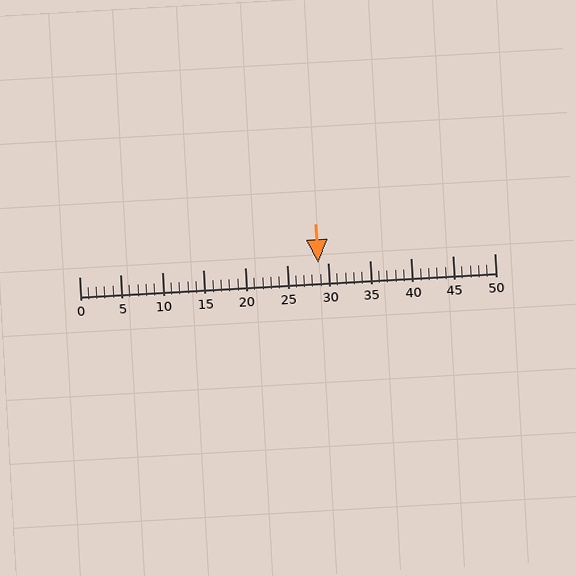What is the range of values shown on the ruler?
The ruler shows values from 0 to 50.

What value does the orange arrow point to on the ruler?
The orange arrow points to approximately 29.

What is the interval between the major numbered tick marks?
The major tick marks are spaced 5 units apart.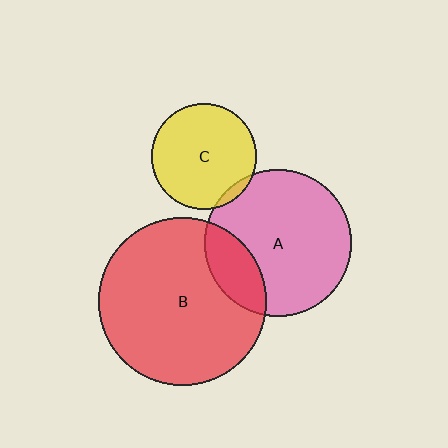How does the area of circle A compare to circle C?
Approximately 1.9 times.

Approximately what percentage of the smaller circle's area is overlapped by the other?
Approximately 20%.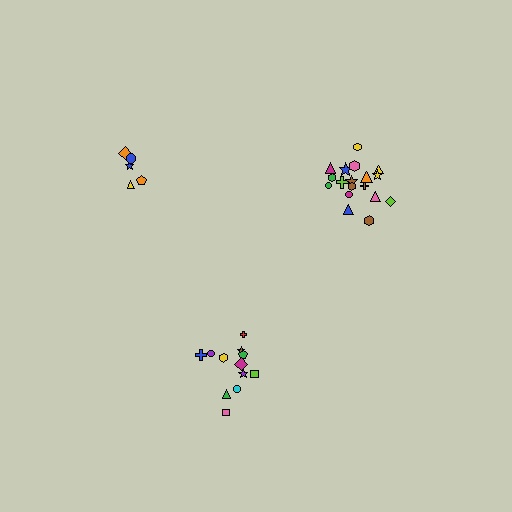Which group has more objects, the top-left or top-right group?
The top-right group.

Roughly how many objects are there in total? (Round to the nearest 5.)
Roughly 35 objects in total.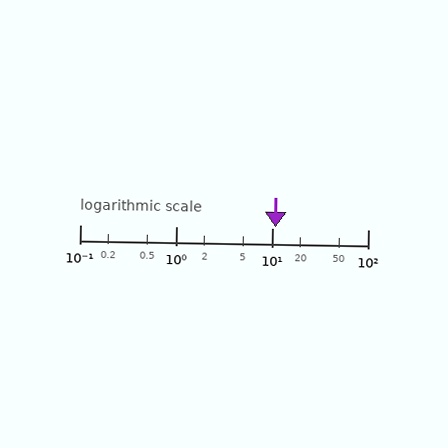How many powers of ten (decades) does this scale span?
The scale spans 3 decades, from 0.1 to 100.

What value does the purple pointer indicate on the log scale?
The pointer indicates approximately 11.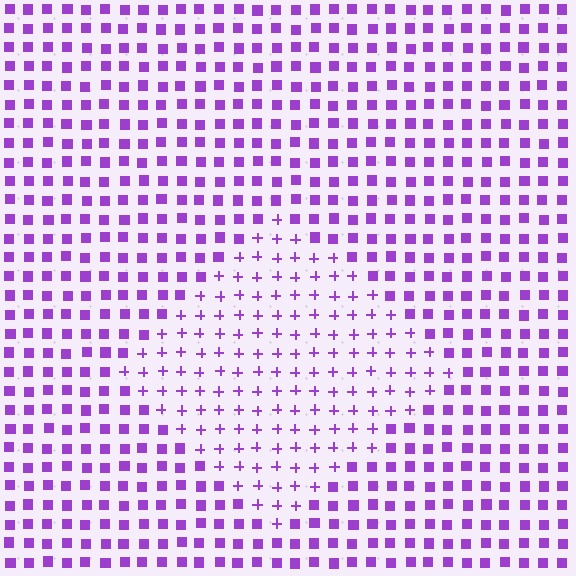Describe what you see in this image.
The image is filled with small purple elements arranged in a uniform grid. A diamond-shaped region contains plus signs, while the surrounding area contains squares. The boundary is defined purely by the change in element shape.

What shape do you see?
I see a diamond.